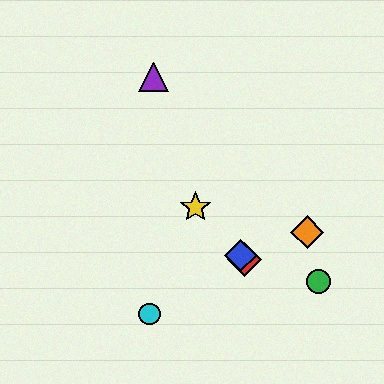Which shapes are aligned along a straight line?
The red diamond, the blue diamond, the yellow star are aligned along a straight line.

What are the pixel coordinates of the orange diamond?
The orange diamond is at (307, 232).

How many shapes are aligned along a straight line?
3 shapes (the red diamond, the blue diamond, the yellow star) are aligned along a straight line.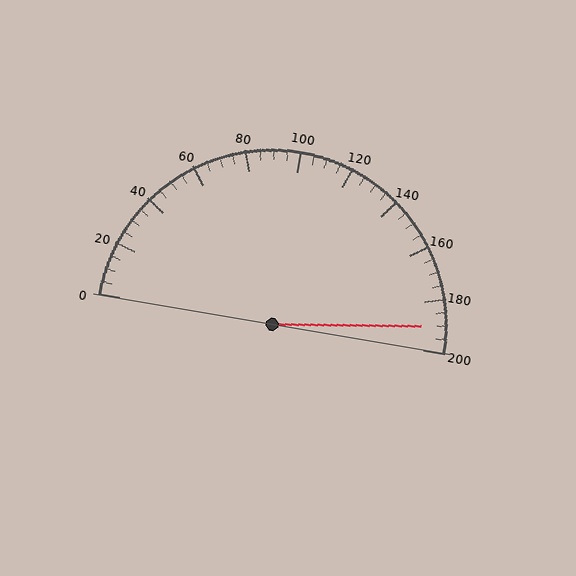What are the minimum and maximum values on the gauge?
The gauge ranges from 0 to 200.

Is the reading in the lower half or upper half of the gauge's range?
The reading is in the upper half of the range (0 to 200).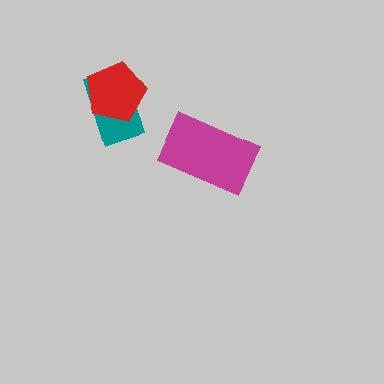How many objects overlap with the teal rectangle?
1 object overlaps with the teal rectangle.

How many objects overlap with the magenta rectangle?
0 objects overlap with the magenta rectangle.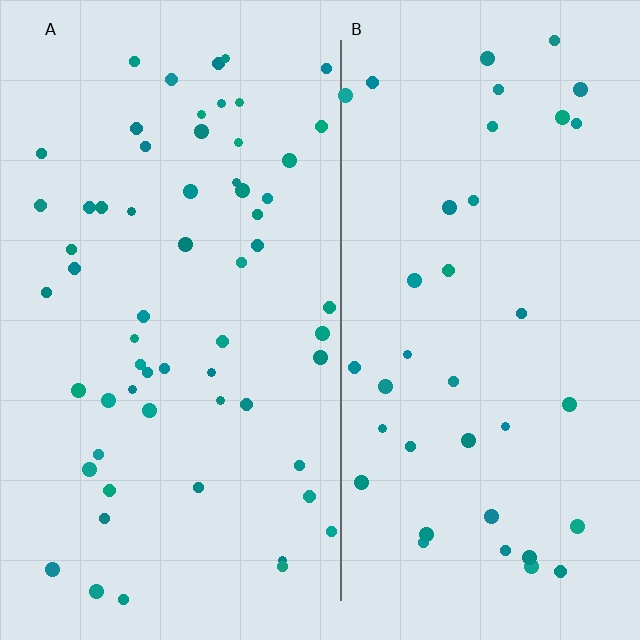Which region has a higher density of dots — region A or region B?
A (the left).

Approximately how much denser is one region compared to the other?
Approximately 1.6× — region A over region B.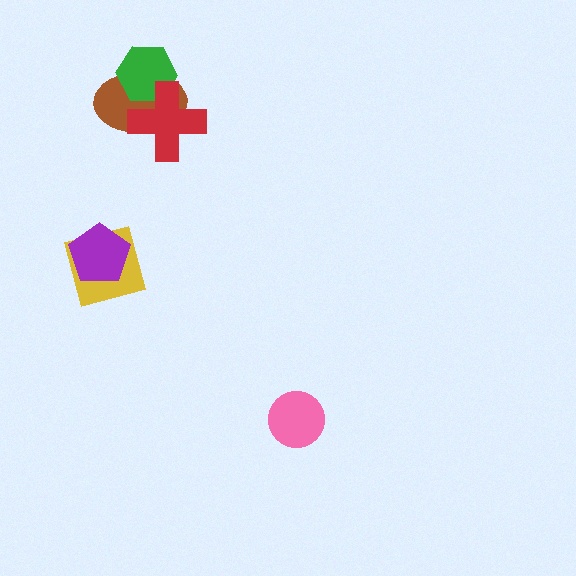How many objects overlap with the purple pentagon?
1 object overlaps with the purple pentagon.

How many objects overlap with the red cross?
2 objects overlap with the red cross.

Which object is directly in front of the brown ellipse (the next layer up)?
The green hexagon is directly in front of the brown ellipse.